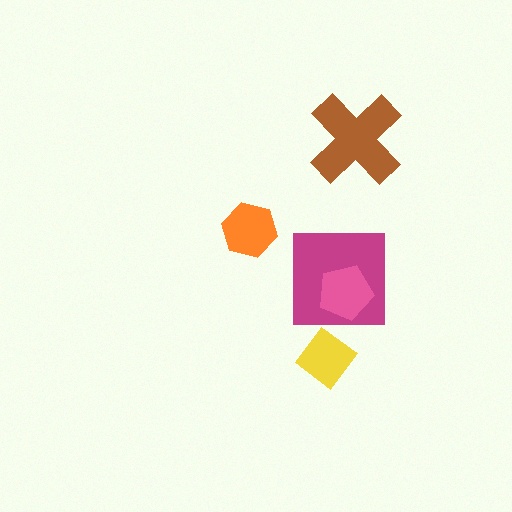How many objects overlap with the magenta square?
1 object overlaps with the magenta square.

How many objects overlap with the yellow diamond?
0 objects overlap with the yellow diamond.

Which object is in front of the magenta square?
The pink pentagon is in front of the magenta square.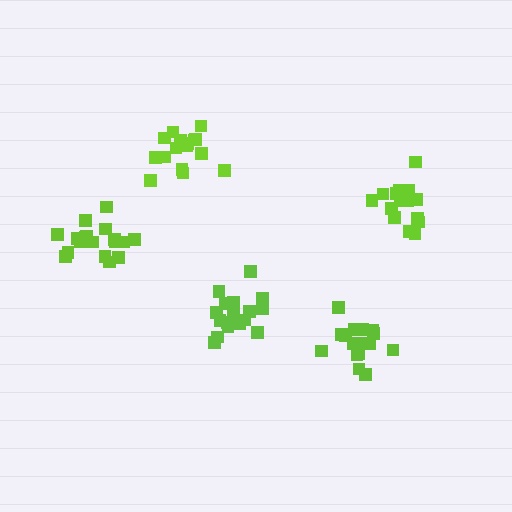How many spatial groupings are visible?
There are 5 spatial groupings.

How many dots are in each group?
Group 1: 17 dots, Group 2: 16 dots, Group 3: 19 dots, Group 4: 18 dots, Group 5: 16 dots (86 total).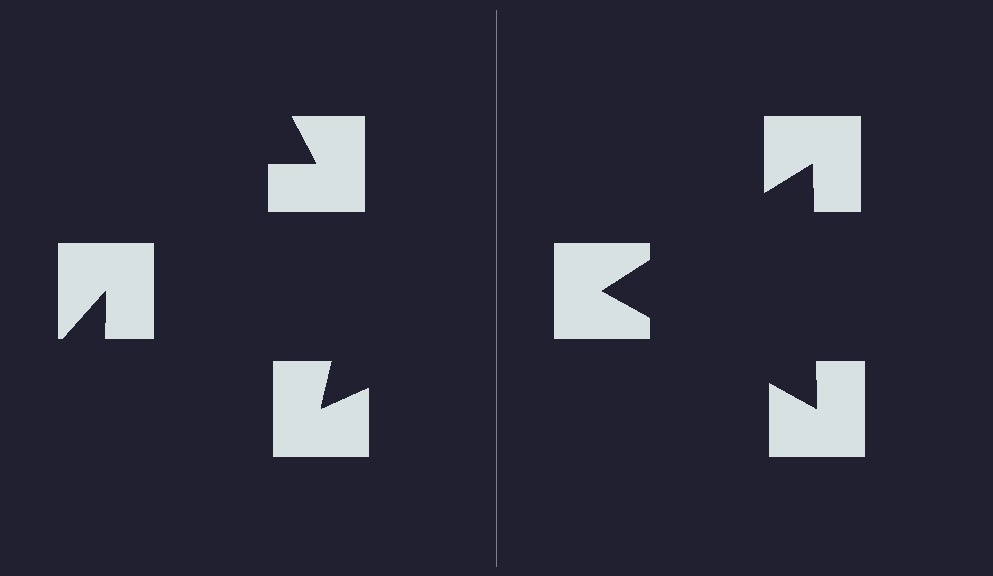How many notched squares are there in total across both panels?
6 — 3 on each side.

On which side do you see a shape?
An illusory triangle appears on the right side. On the left side the wedge cuts are rotated, so no coherent shape forms.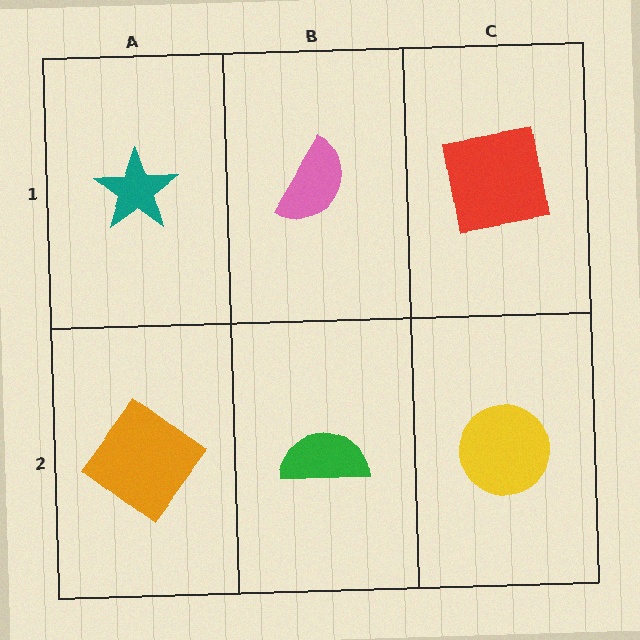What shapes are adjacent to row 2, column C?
A red square (row 1, column C), a green semicircle (row 2, column B).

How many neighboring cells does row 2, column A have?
2.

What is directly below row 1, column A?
An orange diamond.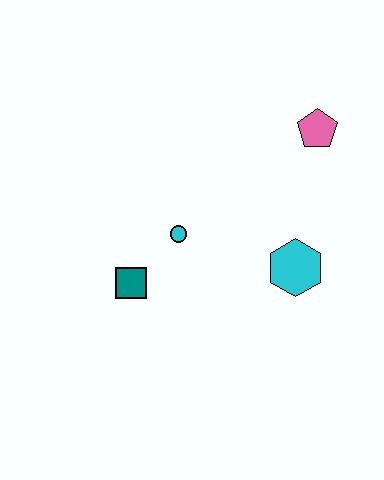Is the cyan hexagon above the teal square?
Yes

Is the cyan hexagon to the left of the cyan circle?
No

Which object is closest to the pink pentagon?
The cyan hexagon is closest to the pink pentagon.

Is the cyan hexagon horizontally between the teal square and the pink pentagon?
Yes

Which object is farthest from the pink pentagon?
The teal square is farthest from the pink pentagon.